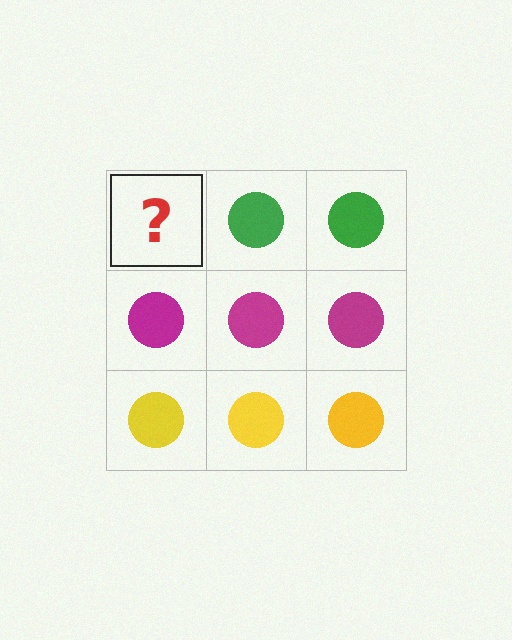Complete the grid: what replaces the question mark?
The question mark should be replaced with a green circle.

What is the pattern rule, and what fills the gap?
The rule is that each row has a consistent color. The gap should be filled with a green circle.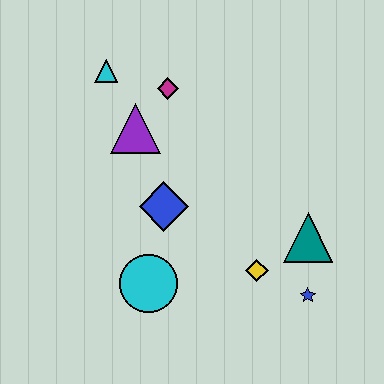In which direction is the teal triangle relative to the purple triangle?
The teal triangle is to the right of the purple triangle.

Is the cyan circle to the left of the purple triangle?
No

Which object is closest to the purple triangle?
The magenta diamond is closest to the purple triangle.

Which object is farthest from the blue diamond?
The blue star is farthest from the blue diamond.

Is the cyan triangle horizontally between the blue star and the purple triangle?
No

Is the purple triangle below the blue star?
No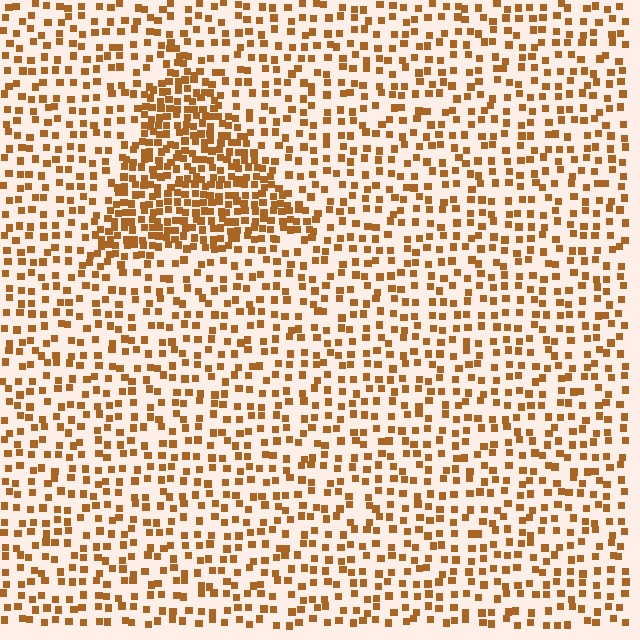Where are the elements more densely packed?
The elements are more densely packed inside the triangle boundary.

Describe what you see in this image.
The image contains small brown elements arranged at two different densities. A triangle-shaped region is visible where the elements are more densely packed than the surrounding area.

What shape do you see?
I see a triangle.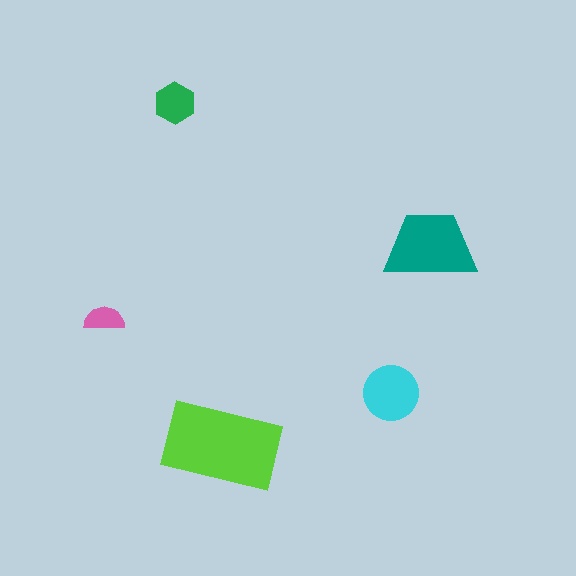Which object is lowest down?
The lime rectangle is bottommost.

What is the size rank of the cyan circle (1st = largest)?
3rd.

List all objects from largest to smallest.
The lime rectangle, the teal trapezoid, the cyan circle, the green hexagon, the pink semicircle.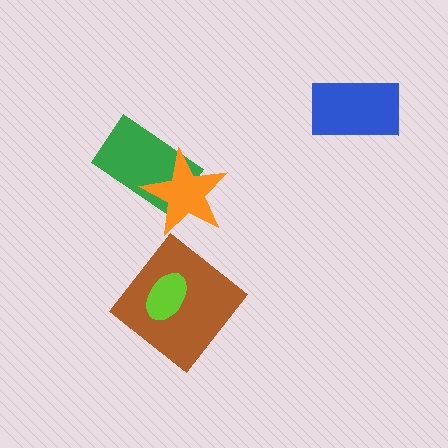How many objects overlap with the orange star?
1 object overlaps with the orange star.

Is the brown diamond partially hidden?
Yes, it is partially covered by another shape.